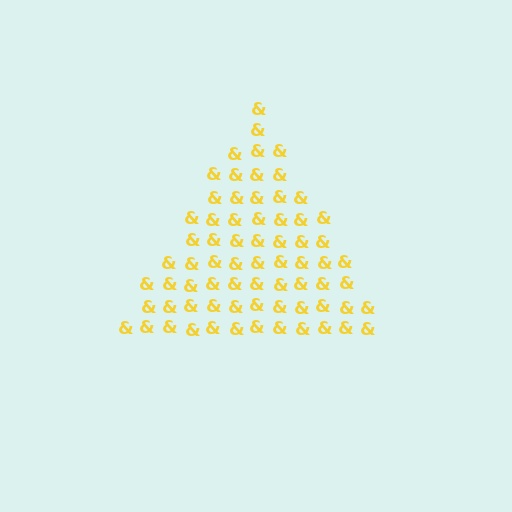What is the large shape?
The large shape is a triangle.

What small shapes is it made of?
It is made of small ampersands.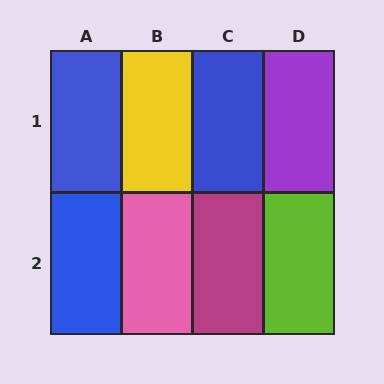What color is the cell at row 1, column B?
Yellow.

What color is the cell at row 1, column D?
Purple.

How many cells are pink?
1 cell is pink.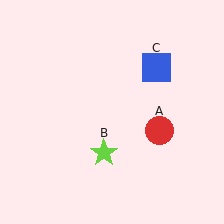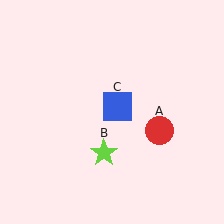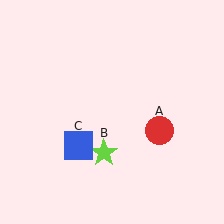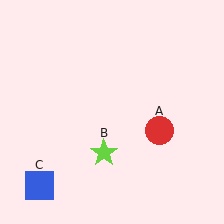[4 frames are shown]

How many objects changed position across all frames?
1 object changed position: blue square (object C).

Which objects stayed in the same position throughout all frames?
Red circle (object A) and lime star (object B) remained stationary.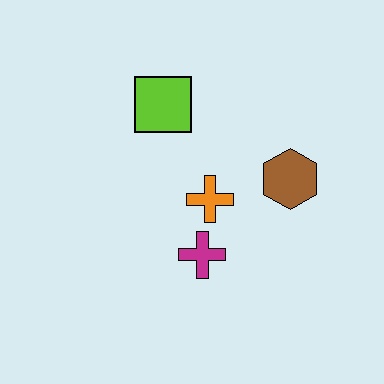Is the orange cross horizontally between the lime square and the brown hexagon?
Yes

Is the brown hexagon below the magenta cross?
No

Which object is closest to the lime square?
The orange cross is closest to the lime square.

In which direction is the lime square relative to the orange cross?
The lime square is above the orange cross.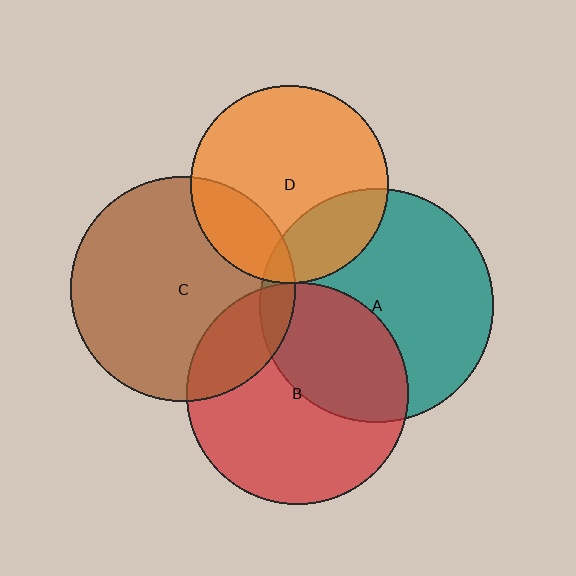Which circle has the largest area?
Circle A (teal).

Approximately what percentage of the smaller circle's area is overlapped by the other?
Approximately 20%.